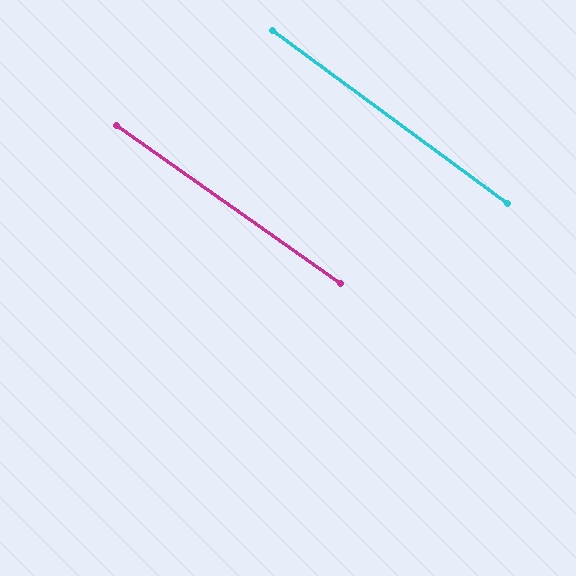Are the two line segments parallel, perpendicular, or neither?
Parallel — their directions differ by only 1.2°.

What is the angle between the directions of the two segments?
Approximately 1 degree.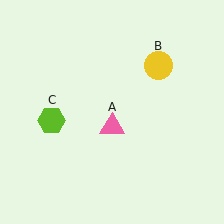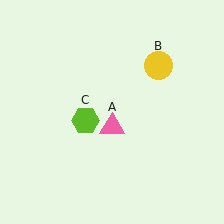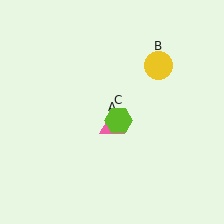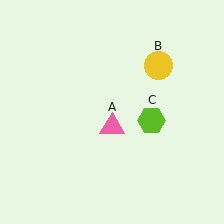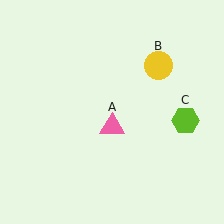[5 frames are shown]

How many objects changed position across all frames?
1 object changed position: lime hexagon (object C).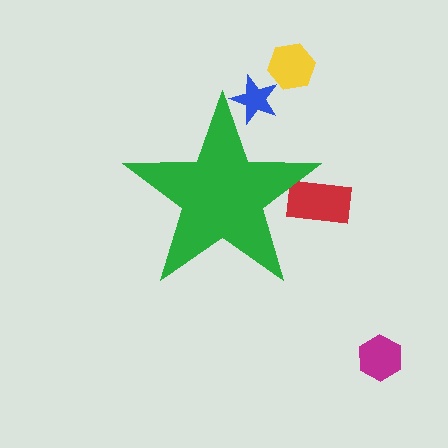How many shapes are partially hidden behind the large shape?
2 shapes are partially hidden.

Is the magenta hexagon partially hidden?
No, the magenta hexagon is fully visible.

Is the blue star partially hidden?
Yes, the blue star is partially hidden behind the green star.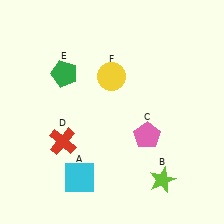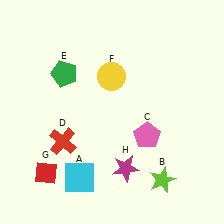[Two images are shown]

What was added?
A red diamond (G), a magenta star (H) were added in Image 2.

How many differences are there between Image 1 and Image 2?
There are 2 differences between the two images.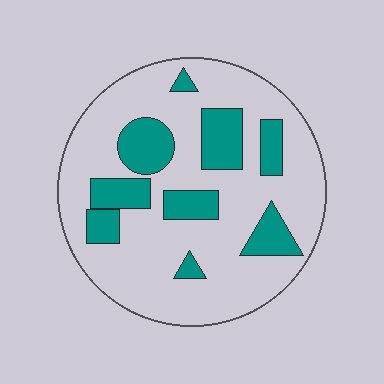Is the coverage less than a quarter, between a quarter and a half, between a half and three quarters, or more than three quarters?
Less than a quarter.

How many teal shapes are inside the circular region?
9.